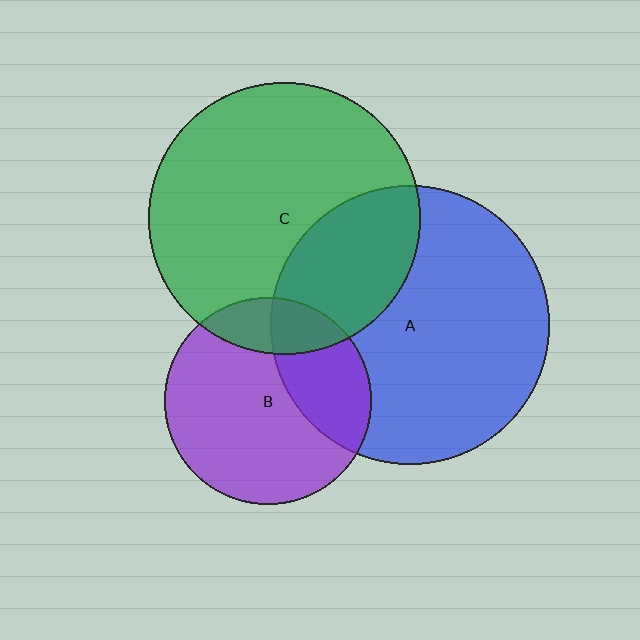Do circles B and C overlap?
Yes.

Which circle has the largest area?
Circle A (blue).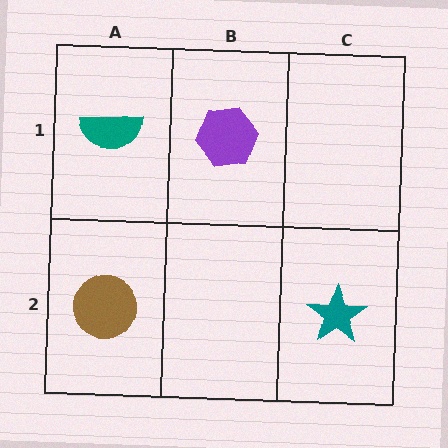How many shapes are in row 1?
2 shapes.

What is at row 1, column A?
A teal semicircle.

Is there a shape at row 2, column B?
No, that cell is empty.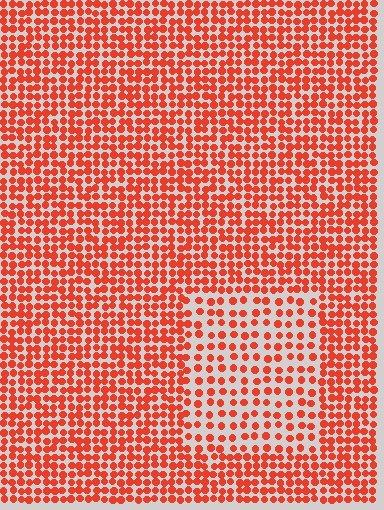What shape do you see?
I see a rectangle.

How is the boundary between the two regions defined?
The boundary is defined by a change in element density (approximately 1.8x ratio). All elements are the same color, size, and shape.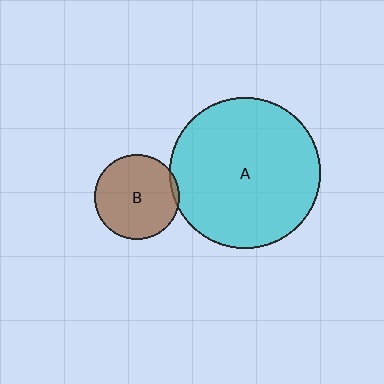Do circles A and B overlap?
Yes.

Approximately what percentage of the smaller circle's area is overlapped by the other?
Approximately 5%.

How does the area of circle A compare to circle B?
Approximately 3.1 times.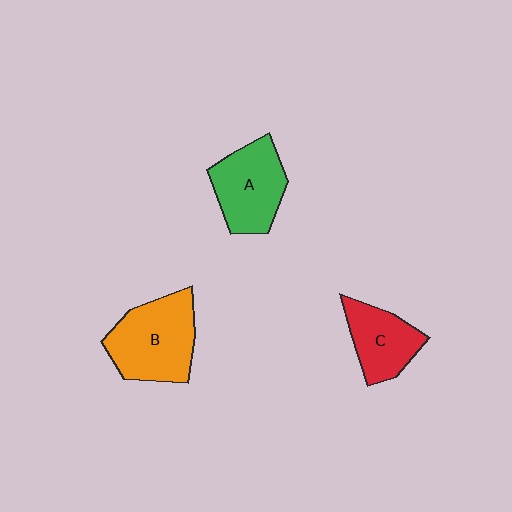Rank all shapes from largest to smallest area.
From largest to smallest: B (orange), A (green), C (red).